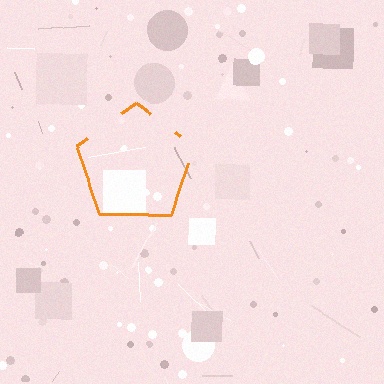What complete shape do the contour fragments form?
The contour fragments form a pentagon.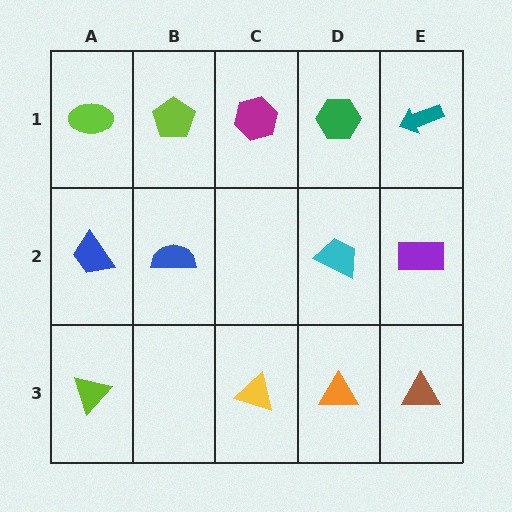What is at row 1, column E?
A teal arrow.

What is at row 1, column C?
A magenta hexagon.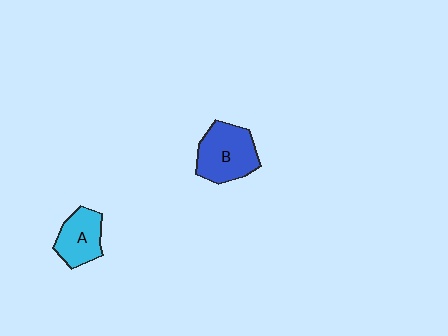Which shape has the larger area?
Shape B (blue).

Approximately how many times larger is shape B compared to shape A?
Approximately 1.4 times.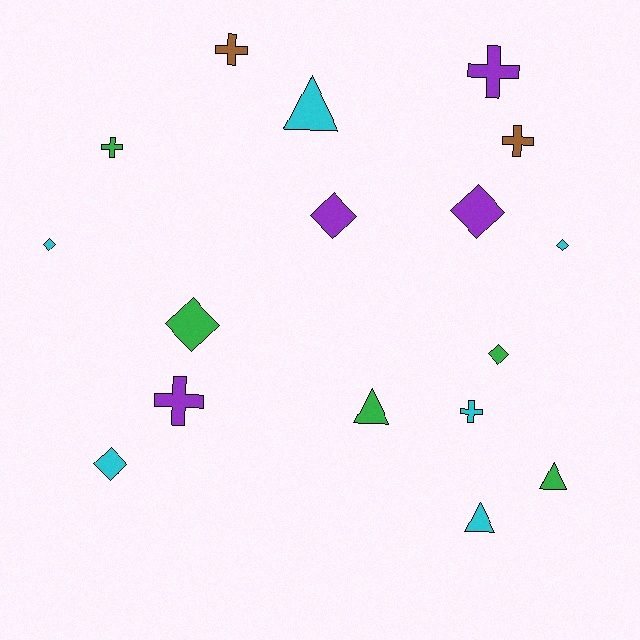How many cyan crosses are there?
There is 1 cyan cross.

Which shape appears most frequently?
Diamond, with 7 objects.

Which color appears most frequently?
Cyan, with 6 objects.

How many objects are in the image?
There are 17 objects.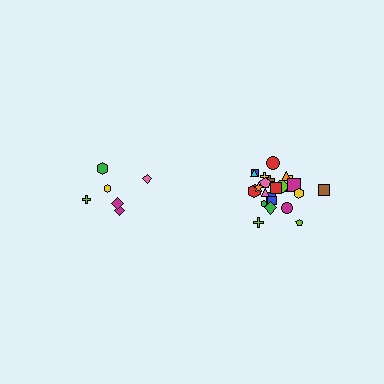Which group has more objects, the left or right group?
The right group.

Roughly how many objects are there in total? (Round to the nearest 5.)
Roughly 30 objects in total.